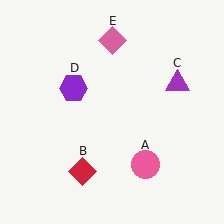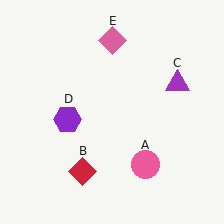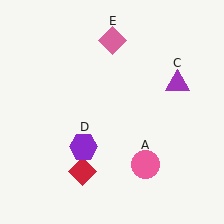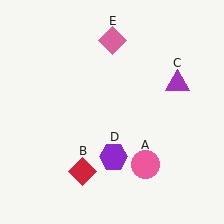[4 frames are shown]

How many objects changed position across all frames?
1 object changed position: purple hexagon (object D).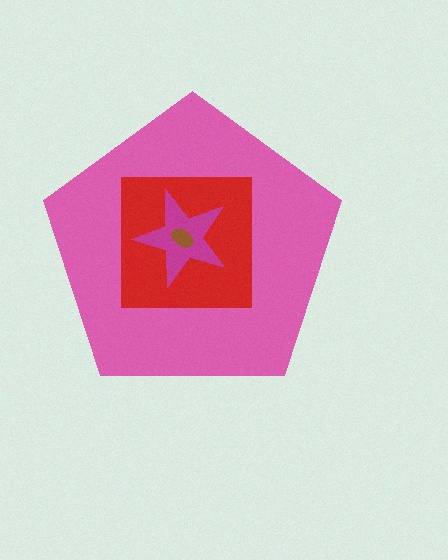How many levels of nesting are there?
4.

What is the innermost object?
The brown ellipse.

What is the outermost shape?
The pink pentagon.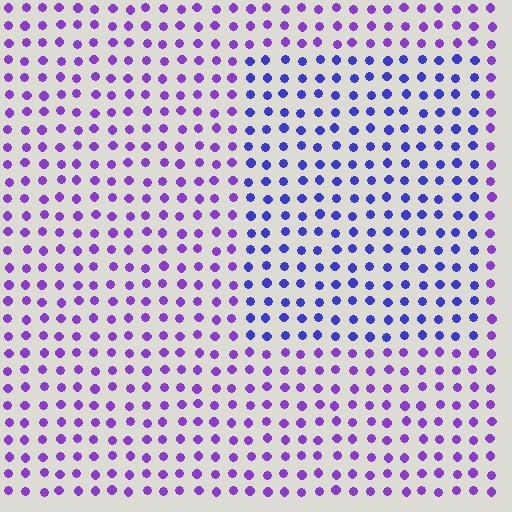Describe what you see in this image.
The image is filled with small purple elements in a uniform arrangement. A rectangle-shaped region is visible where the elements are tinted to a slightly different hue, forming a subtle color boundary.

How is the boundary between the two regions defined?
The boundary is defined purely by a slight shift in hue (about 34 degrees). Spacing, size, and orientation are identical on both sides.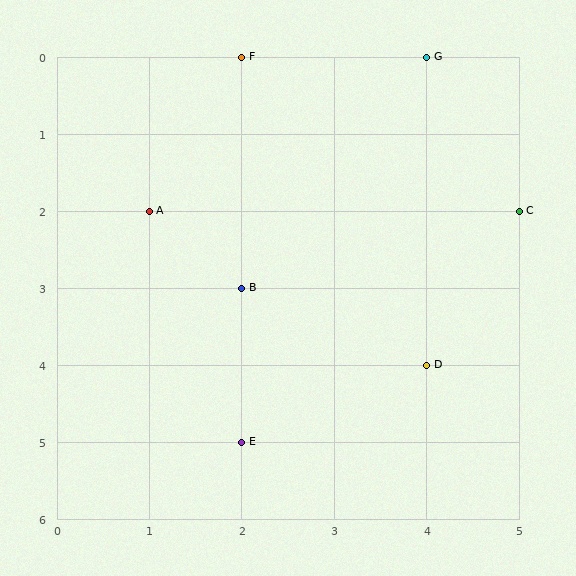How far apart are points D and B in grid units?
Points D and B are 2 columns and 1 row apart (about 2.2 grid units diagonally).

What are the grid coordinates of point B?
Point B is at grid coordinates (2, 3).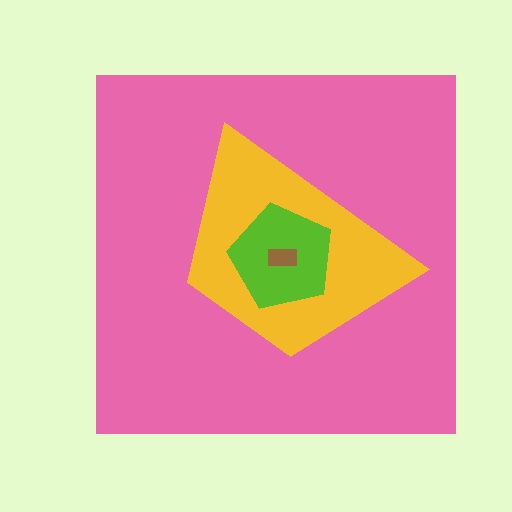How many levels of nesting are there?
4.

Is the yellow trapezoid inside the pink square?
Yes.